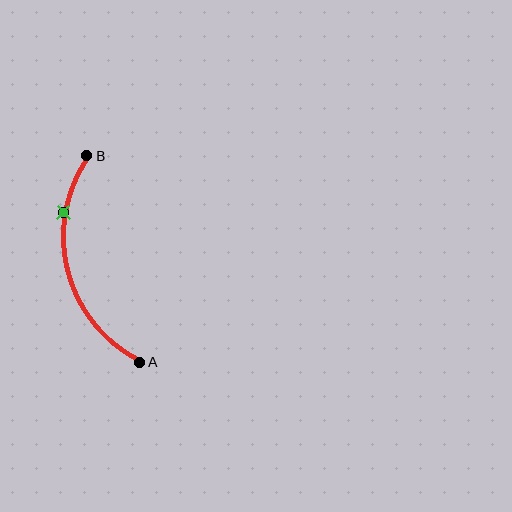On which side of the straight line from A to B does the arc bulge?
The arc bulges to the left of the straight line connecting A and B.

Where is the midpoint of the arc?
The arc midpoint is the point on the curve farthest from the straight line joining A and B. It sits to the left of that line.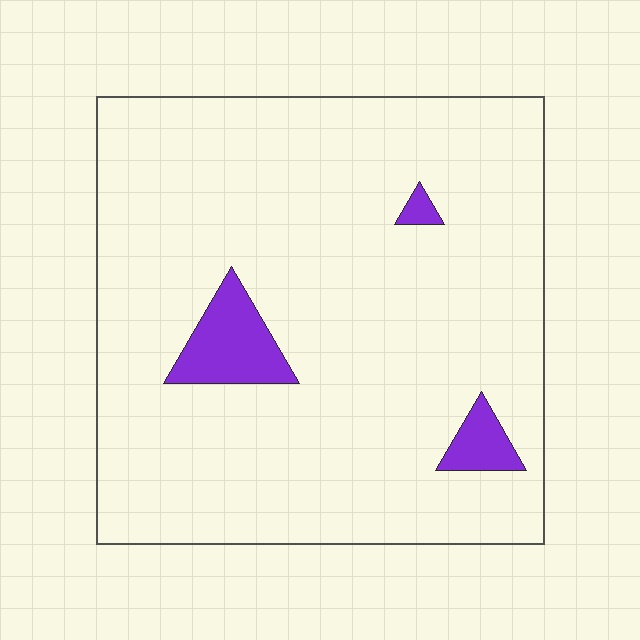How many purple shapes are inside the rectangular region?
3.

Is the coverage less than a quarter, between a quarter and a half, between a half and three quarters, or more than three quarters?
Less than a quarter.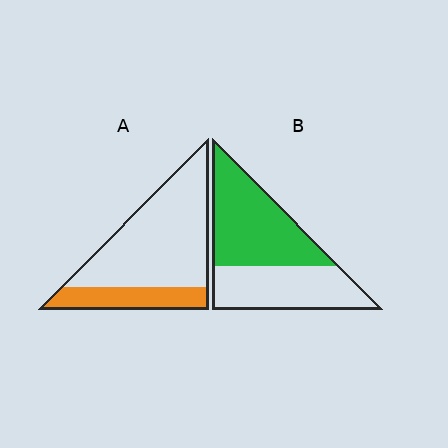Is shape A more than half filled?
No.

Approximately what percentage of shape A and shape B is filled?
A is approximately 25% and B is approximately 55%.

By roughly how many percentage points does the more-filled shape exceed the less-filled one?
By roughly 30 percentage points (B over A).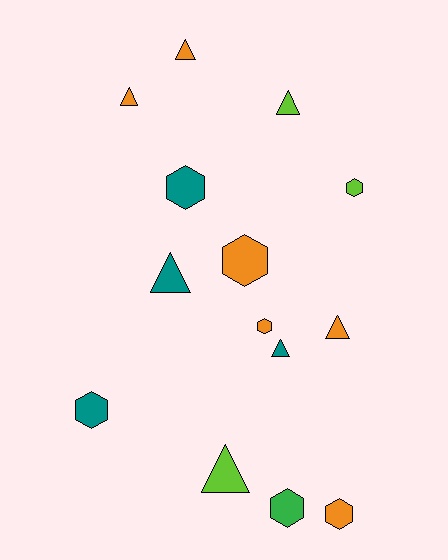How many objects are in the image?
There are 14 objects.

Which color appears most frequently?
Orange, with 6 objects.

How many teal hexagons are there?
There are 2 teal hexagons.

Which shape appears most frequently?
Triangle, with 7 objects.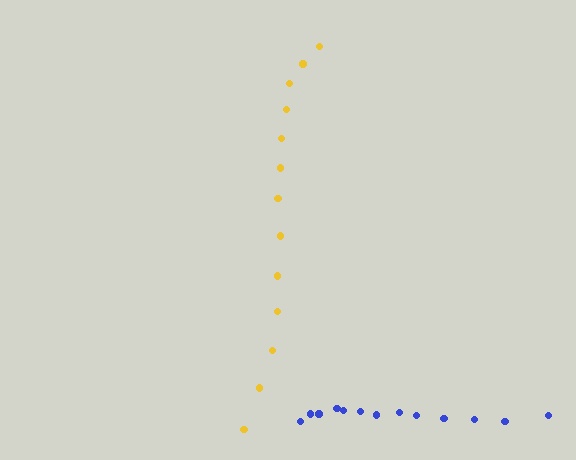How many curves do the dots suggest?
There are 2 distinct paths.